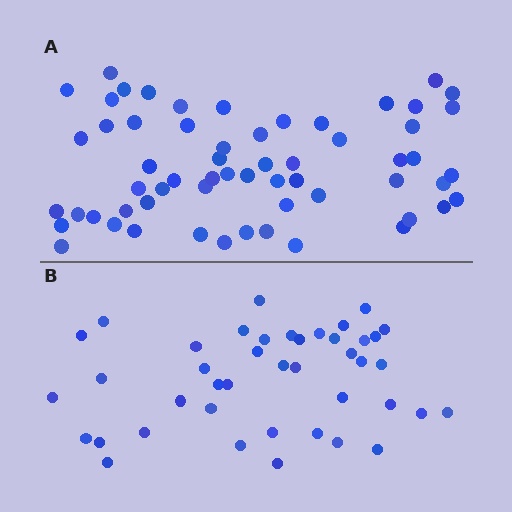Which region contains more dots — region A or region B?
Region A (the top region) has more dots.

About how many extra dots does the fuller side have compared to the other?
Region A has approximately 20 more dots than region B.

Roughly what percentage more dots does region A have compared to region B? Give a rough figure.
About 45% more.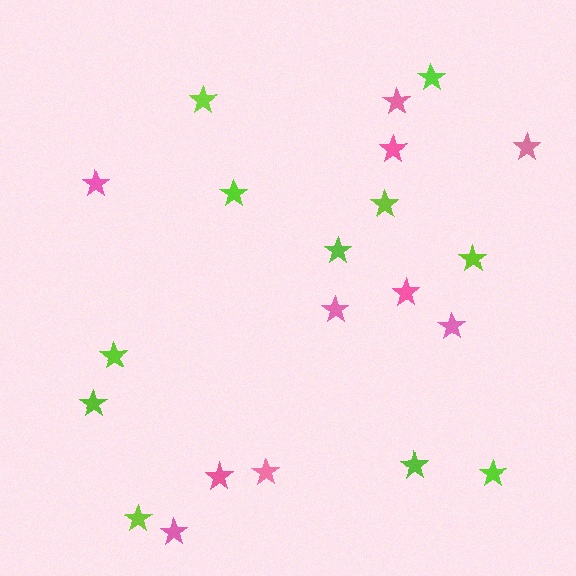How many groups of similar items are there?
There are 2 groups: one group of lime stars (11) and one group of pink stars (10).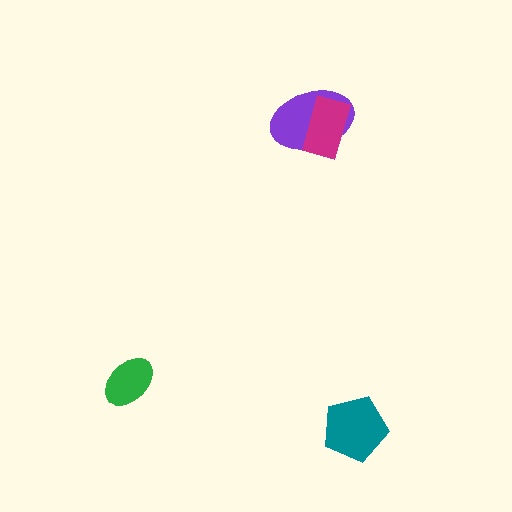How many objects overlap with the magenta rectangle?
1 object overlaps with the magenta rectangle.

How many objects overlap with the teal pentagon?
0 objects overlap with the teal pentagon.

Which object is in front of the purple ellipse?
The magenta rectangle is in front of the purple ellipse.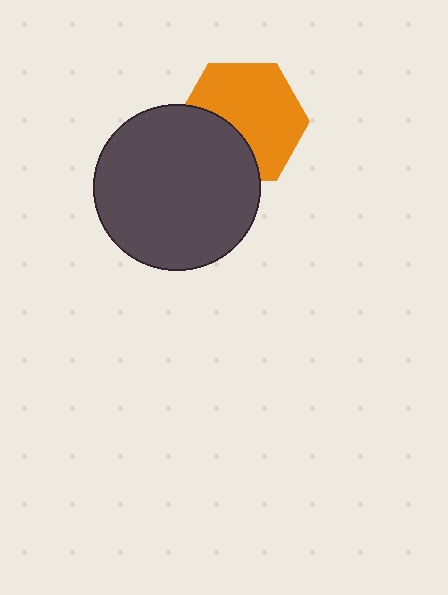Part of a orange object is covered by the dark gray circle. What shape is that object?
It is a hexagon.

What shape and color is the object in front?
The object in front is a dark gray circle.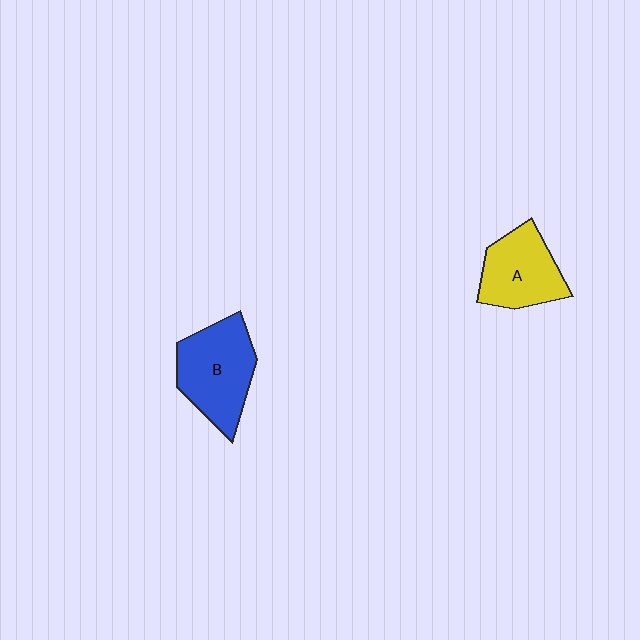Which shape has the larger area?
Shape B (blue).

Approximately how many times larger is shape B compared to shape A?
Approximately 1.2 times.